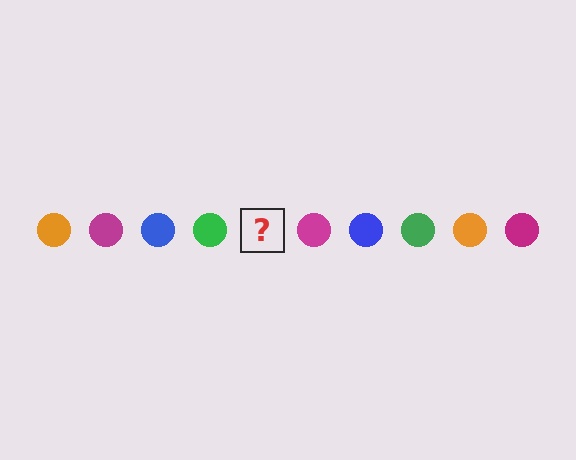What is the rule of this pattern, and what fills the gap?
The rule is that the pattern cycles through orange, magenta, blue, green circles. The gap should be filled with an orange circle.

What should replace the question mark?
The question mark should be replaced with an orange circle.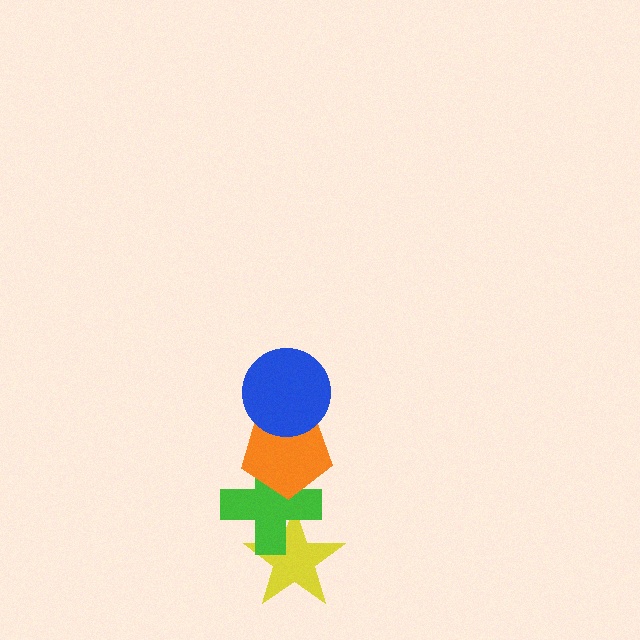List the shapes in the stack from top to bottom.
From top to bottom: the blue circle, the orange pentagon, the green cross, the yellow star.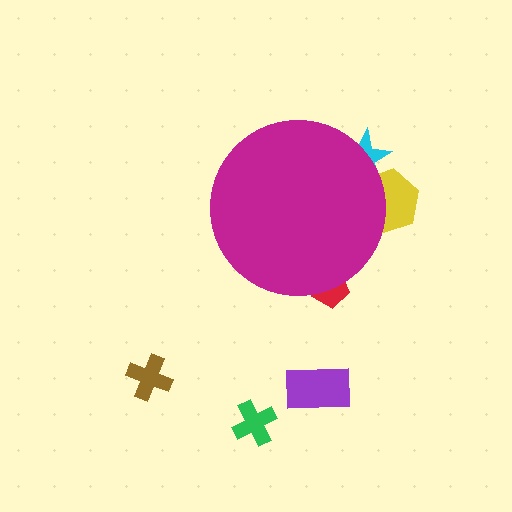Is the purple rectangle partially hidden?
No, the purple rectangle is fully visible.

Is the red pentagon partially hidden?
Yes, the red pentagon is partially hidden behind the magenta circle.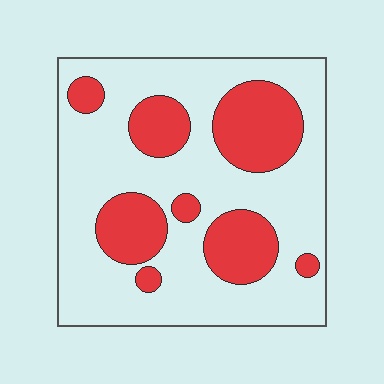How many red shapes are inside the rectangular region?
8.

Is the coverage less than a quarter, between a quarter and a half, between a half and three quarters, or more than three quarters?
Between a quarter and a half.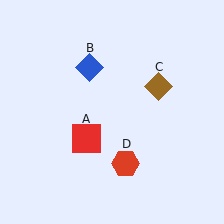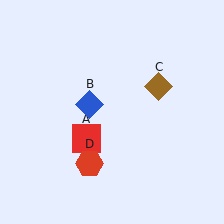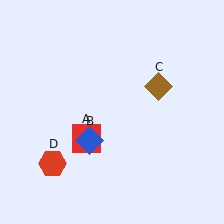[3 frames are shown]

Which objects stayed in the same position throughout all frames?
Red square (object A) and brown diamond (object C) remained stationary.